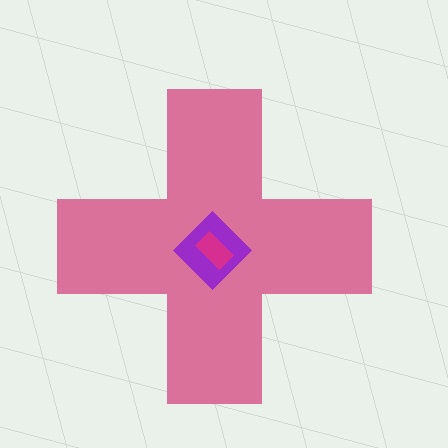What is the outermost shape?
The pink cross.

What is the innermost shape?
The magenta rectangle.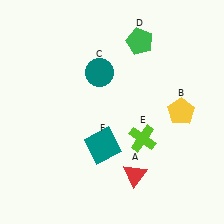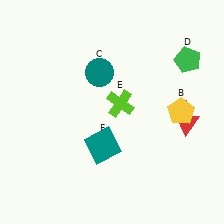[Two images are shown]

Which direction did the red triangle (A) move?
The red triangle (A) moved up.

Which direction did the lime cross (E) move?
The lime cross (E) moved up.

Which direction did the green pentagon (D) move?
The green pentagon (D) moved right.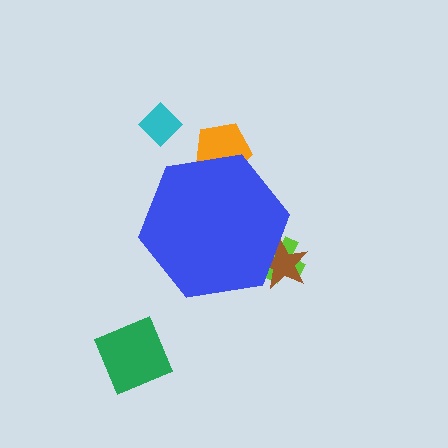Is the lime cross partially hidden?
Yes, the lime cross is partially hidden behind the blue hexagon.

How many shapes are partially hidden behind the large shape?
3 shapes are partially hidden.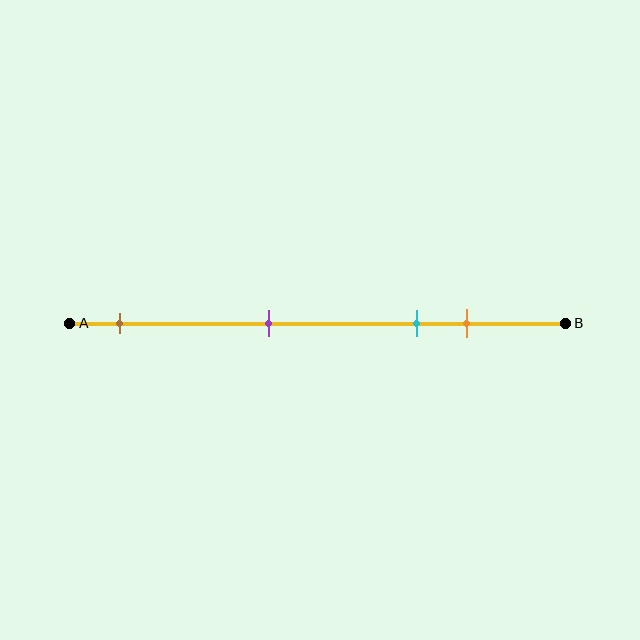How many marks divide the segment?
There are 4 marks dividing the segment.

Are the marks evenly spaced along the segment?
No, the marks are not evenly spaced.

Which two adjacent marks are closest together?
The cyan and orange marks are the closest adjacent pair.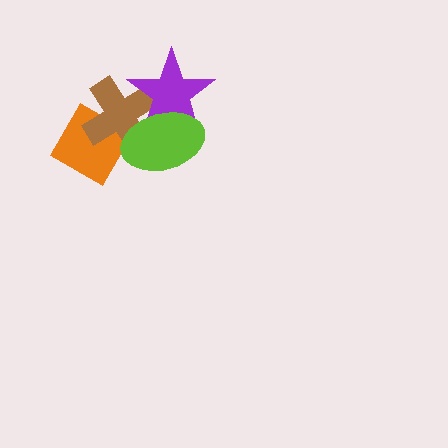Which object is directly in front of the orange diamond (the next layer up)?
The brown cross is directly in front of the orange diamond.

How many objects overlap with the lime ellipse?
3 objects overlap with the lime ellipse.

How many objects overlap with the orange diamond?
2 objects overlap with the orange diamond.